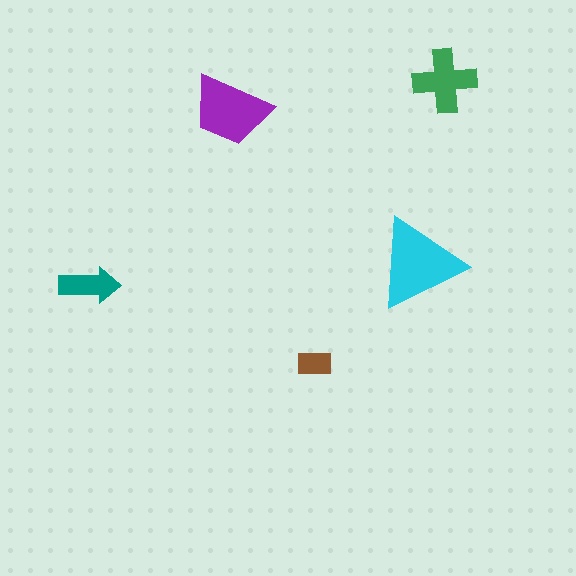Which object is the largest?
The cyan triangle.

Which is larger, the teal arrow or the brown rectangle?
The teal arrow.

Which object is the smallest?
The brown rectangle.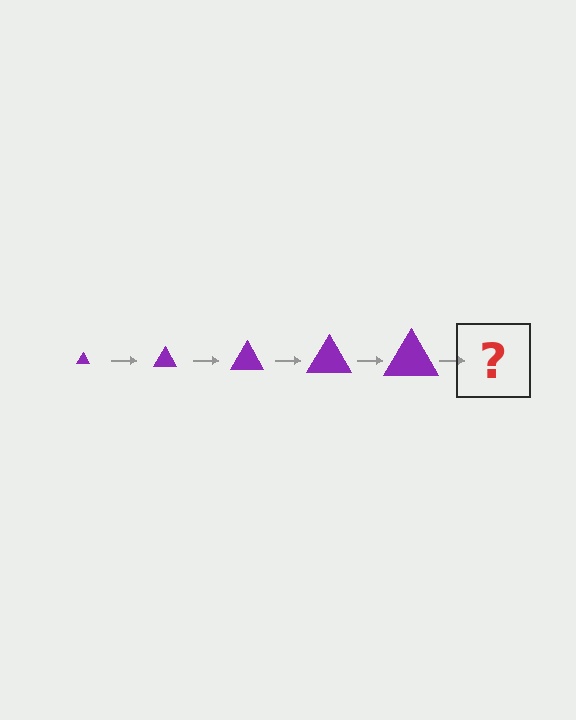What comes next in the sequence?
The next element should be a purple triangle, larger than the previous one.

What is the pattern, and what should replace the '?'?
The pattern is that the triangle gets progressively larger each step. The '?' should be a purple triangle, larger than the previous one.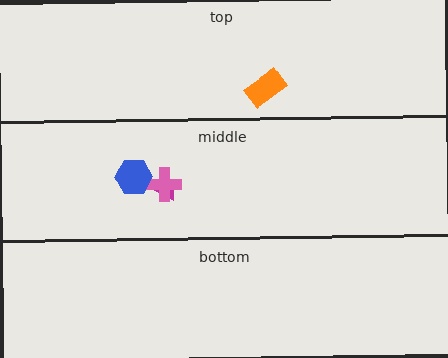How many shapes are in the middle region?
3.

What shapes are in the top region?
The orange rectangle.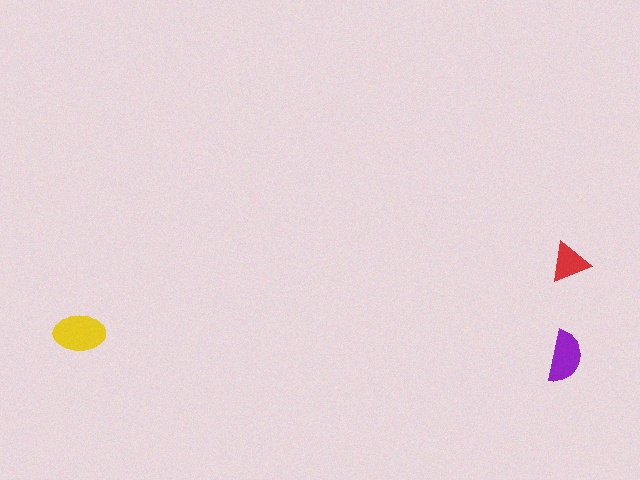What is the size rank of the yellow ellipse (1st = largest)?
1st.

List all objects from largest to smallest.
The yellow ellipse, the purple semicircle, the red triangle.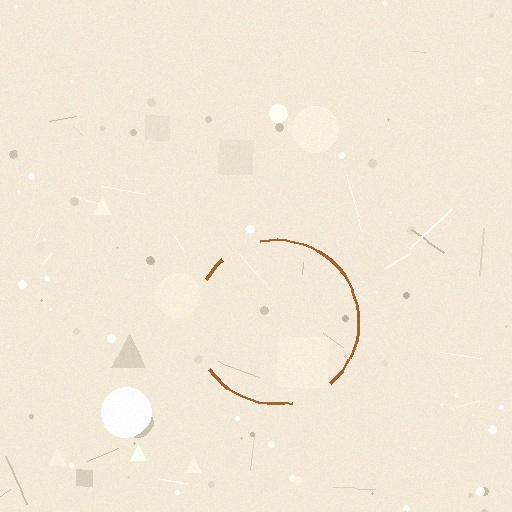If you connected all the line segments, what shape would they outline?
They would outline a circle.